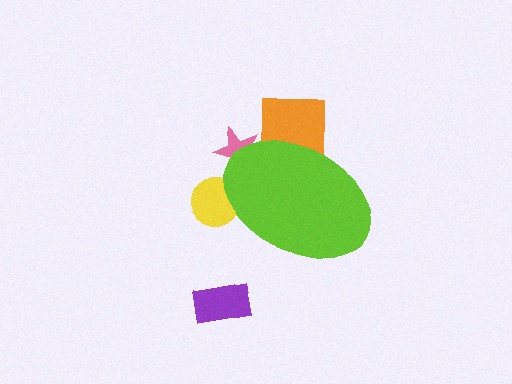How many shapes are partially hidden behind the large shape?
3 shapes are partially hidden.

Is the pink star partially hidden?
Yes, the pink star is partially hidden behind the lime ellipse.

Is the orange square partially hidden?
Yes, the orange square is partially hidden behind the lime ellipse.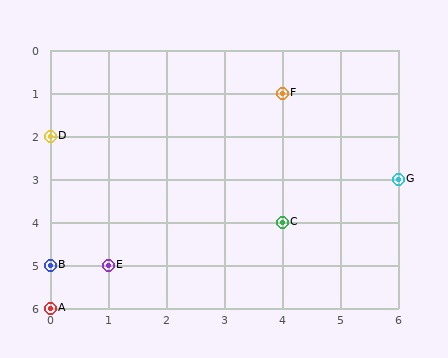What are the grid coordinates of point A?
Point A is at grid coordinates (0, 6).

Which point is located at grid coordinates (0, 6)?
Point A is at (0, 6).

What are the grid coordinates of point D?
Point D is at grid coordinates (0, 2).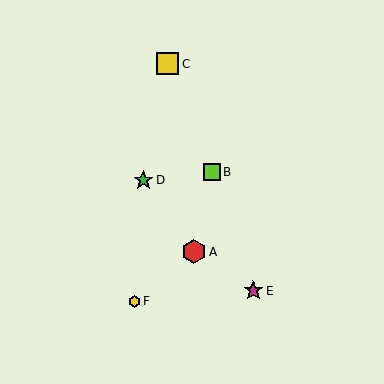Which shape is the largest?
The red hexagon (labeled A) is the largest.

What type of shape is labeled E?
Shape E is a magenta star.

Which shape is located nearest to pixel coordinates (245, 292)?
The magenta star (labeled E) at (253, 290) is nearest to that location.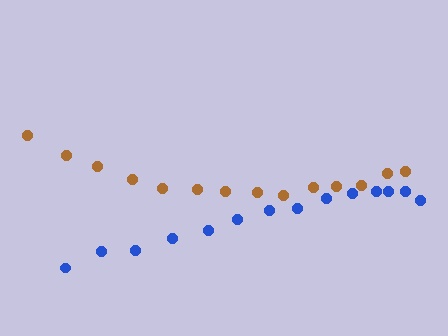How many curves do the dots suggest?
There are 2 distinct paths.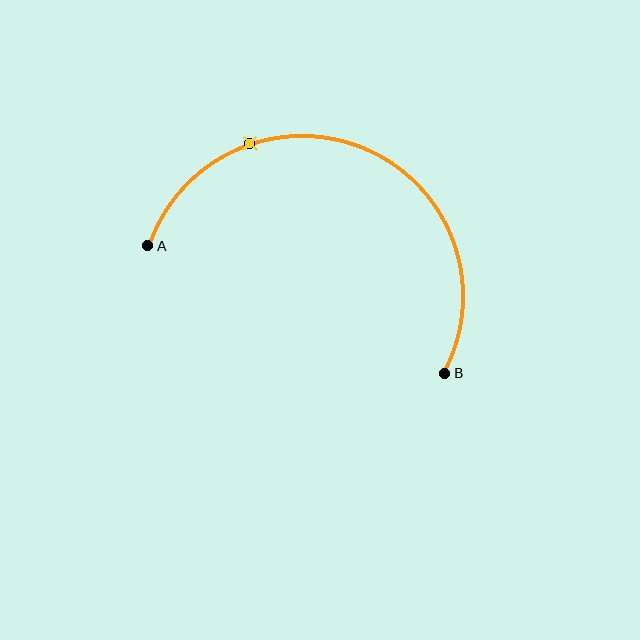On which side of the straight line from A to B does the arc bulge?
The arc bulges above the straight line connecting A and B.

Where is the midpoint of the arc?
The arc midpoint is the point on the curve farthest from the straight line joining A and B. It sits above that line.